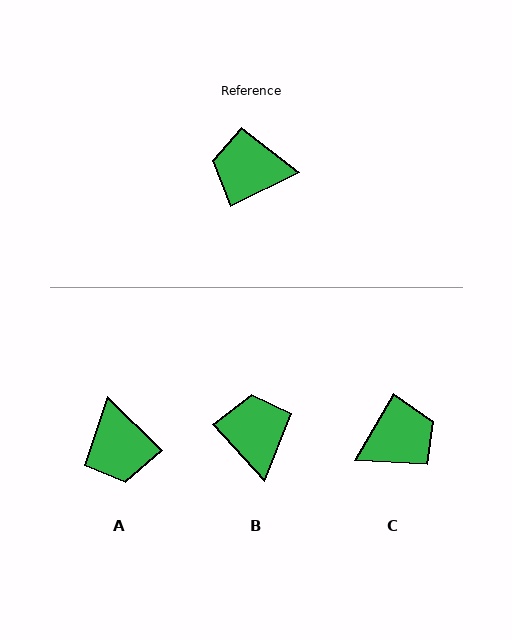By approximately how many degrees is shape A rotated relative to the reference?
Approximately 109 degrees counter-clockwise.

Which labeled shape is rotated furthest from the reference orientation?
C, about 146 degrees away.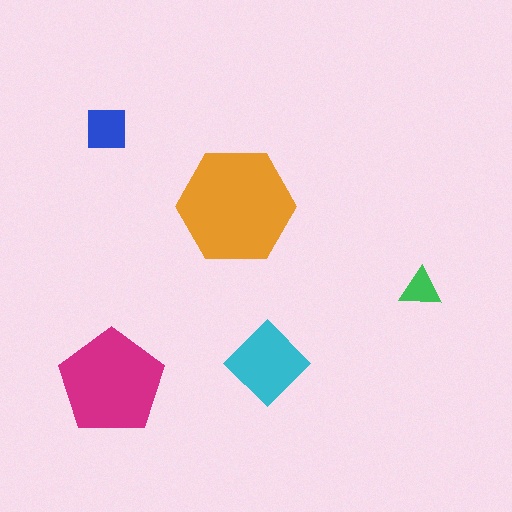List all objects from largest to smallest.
The orange hexagon, the magenta pentagon, the cyan diamond, the blue square, the green triangle.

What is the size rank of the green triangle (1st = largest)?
5th.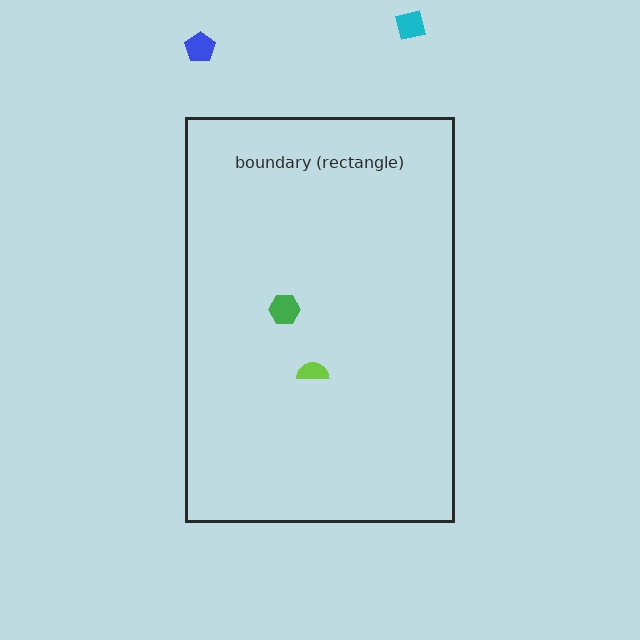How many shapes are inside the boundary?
2 inside, 2 outside.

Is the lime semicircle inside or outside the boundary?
Inside.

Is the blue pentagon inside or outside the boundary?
Outside.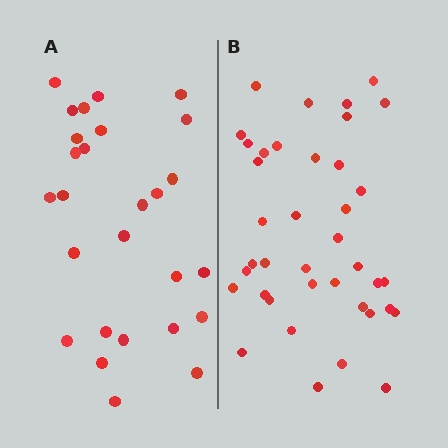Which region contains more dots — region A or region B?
Region B (the right region) has more dots.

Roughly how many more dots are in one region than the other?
Region B has roughly 12 or so more dots than region A.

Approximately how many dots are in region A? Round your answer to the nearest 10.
About 30 dots. (The exact count is 27, which rounds to 30.)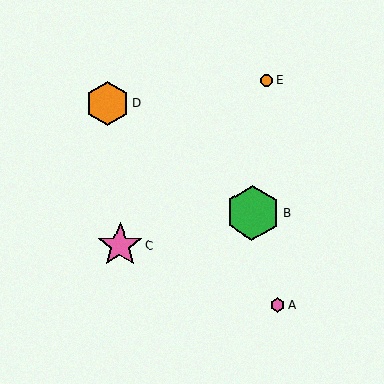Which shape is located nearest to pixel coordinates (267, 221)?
The green hexagon (labeled B) at (253, 213) is nearest to that location.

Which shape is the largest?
The green hexagon (labeled B) is the largest.